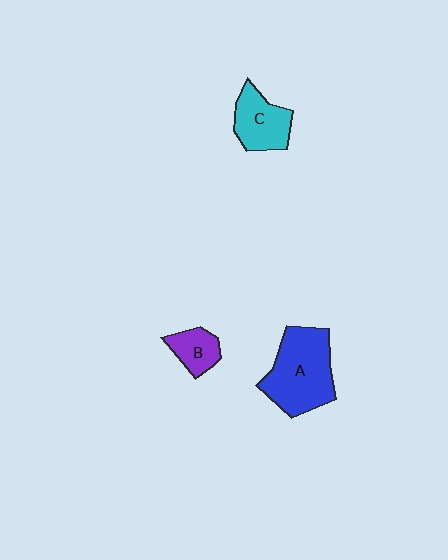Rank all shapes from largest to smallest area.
From largest to smallest: A (blue), C (cyan), B (purple).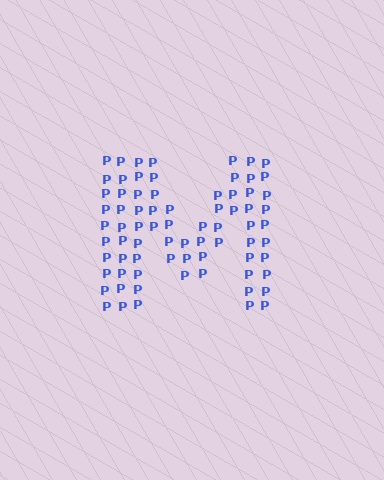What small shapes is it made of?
It is made of small letter P's.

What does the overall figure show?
The overall figure shows the letter M.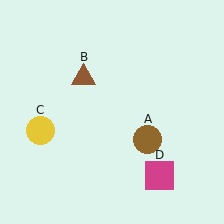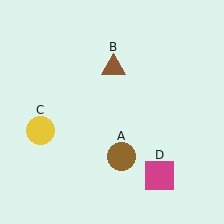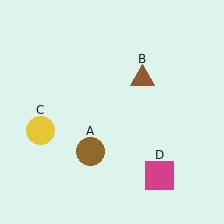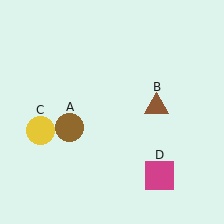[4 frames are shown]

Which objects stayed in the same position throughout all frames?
Yellow circle (object C) and magenta square (object D) remained stationary.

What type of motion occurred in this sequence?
The brown circle (object A), brown triangle (object B) rotated clockwise around the center of the scene.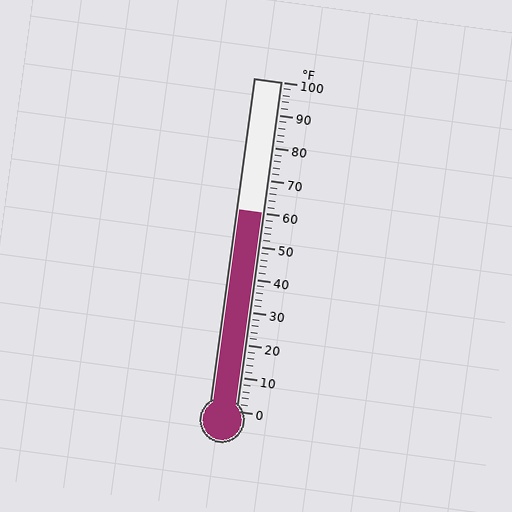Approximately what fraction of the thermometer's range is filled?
The thermometer is filled to approximately 60% of its range.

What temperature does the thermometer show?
The thermometer shows approximately 60°F.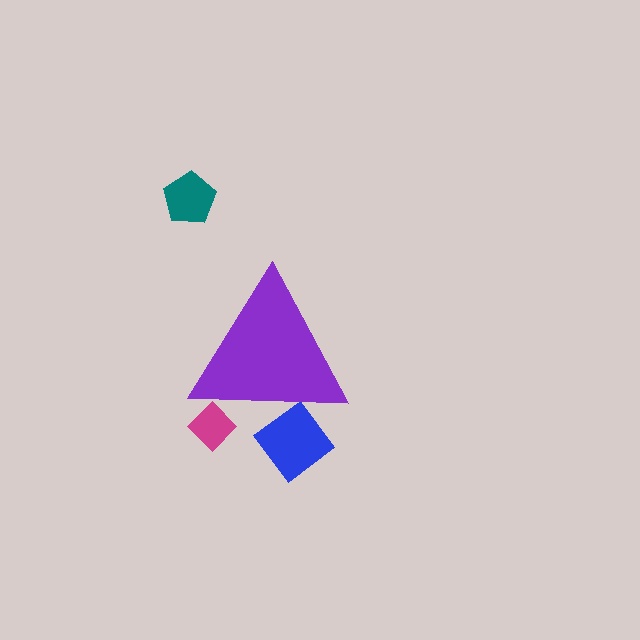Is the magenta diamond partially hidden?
Yes, the magenta diamond is partially hidden behind the purple triangle.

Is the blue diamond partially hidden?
Yes, the blue diamond is partially hidden behind the purple triangle.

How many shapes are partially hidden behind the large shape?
2 shapes are partially hidden.